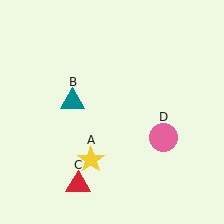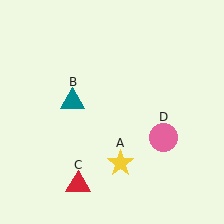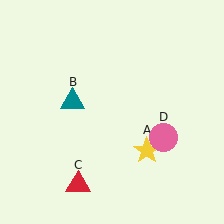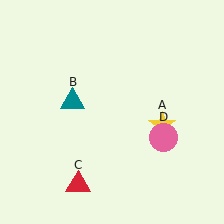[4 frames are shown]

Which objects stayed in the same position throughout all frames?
Teal triangle (object B) and red triangle (object C) and pink circle (object D) remained stationary.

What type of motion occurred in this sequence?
The yellow star (object A) rotated counterclockwise around the center of the scene.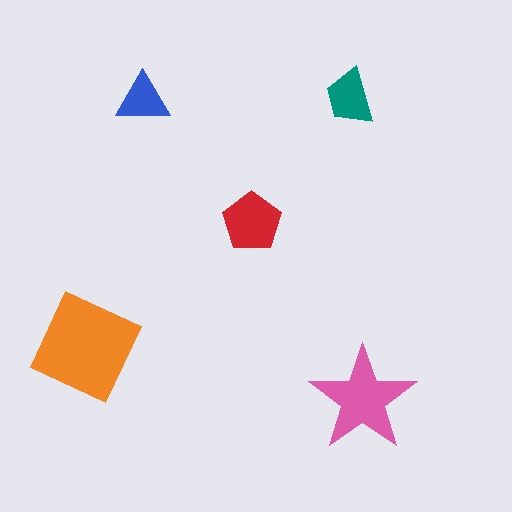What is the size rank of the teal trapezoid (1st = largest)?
4th.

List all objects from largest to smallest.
The orange diamond, the pink star, the red pentagon, the teal trapezoid, the blue triangle.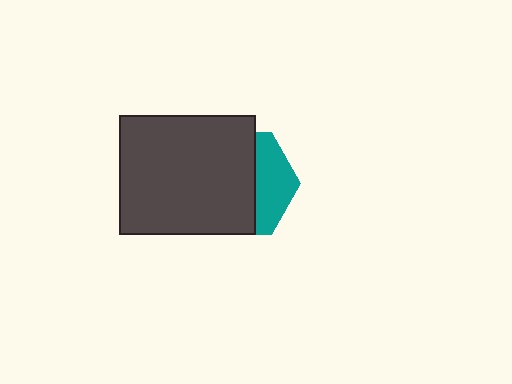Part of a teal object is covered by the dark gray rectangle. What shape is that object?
It is a hexagon.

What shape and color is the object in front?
The object in front is a dark gray rectangle.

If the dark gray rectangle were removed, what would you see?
You would see the complete teal hexagon.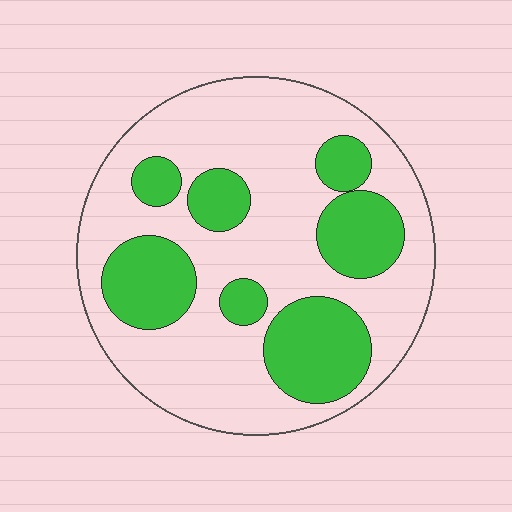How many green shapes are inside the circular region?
7.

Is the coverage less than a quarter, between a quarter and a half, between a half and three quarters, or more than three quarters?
Between a quarter and a half.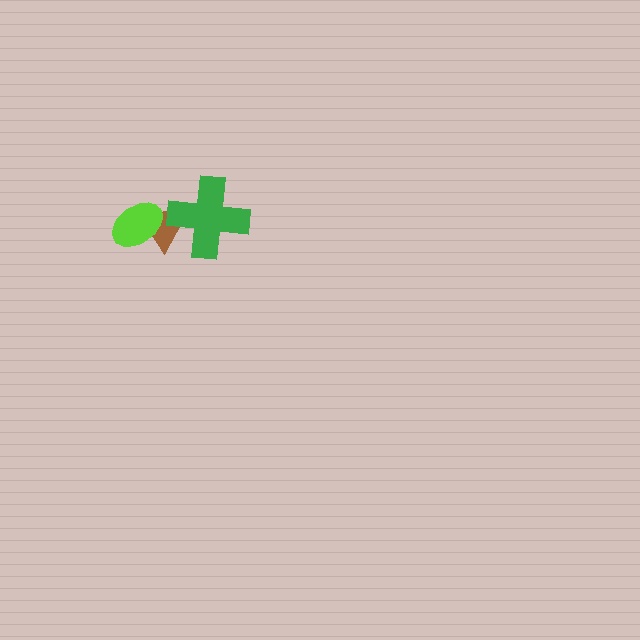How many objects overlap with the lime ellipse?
1 object overlaps with the lime ellipse.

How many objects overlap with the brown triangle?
2 objects overlap with the brown triangle.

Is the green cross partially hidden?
No, no other shape covers it.